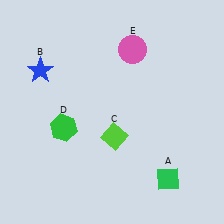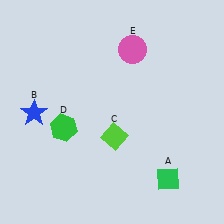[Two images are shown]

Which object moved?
The blue star (B) moved down.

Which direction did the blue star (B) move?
The blue star (B) moved down.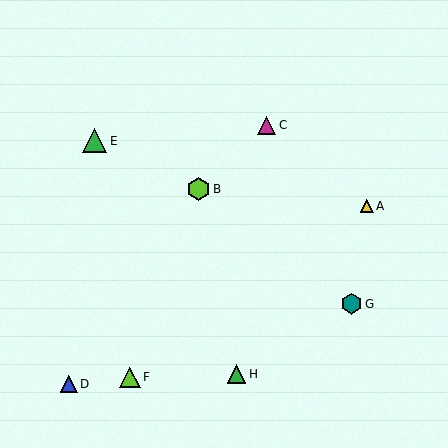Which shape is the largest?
The green triangle (labeled E) is the largest.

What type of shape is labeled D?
Shape D is a blue triangle.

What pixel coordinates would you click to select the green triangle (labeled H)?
Click at (236, 374) to select the green triangle H.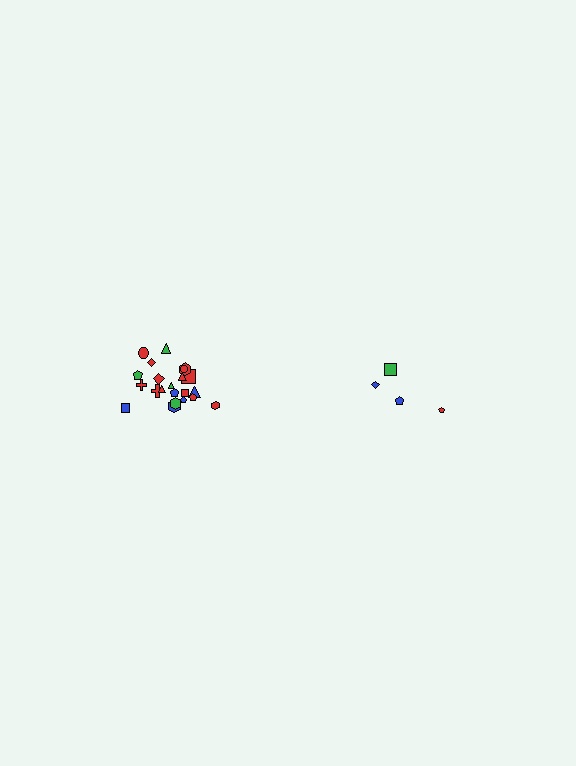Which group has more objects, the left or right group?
The left group.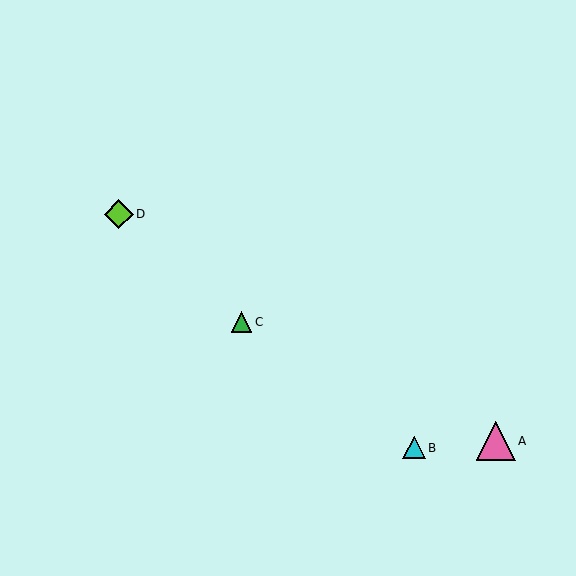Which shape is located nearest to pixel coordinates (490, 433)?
The pink triangle (labeled A) at (496, 441) is nearest to that location.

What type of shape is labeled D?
Shape D is a lime diamond.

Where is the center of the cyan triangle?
The center of the cyan triangle is at (414, 448).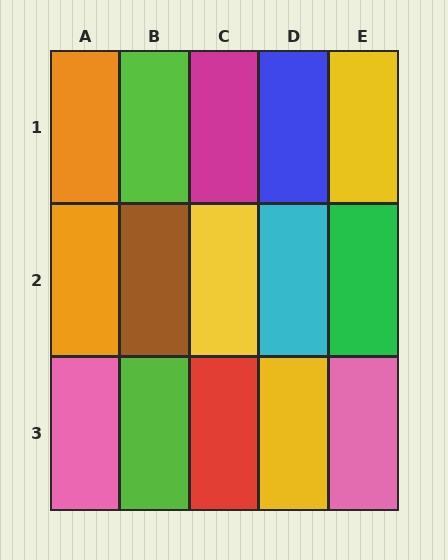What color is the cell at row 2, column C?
Yellow.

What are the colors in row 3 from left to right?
Pink, lime, red, yellow, pink.